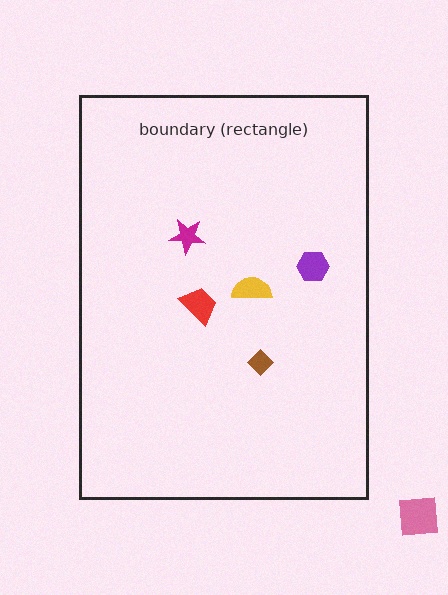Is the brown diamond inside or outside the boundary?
Inside.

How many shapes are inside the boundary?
5 inside, 1 outside.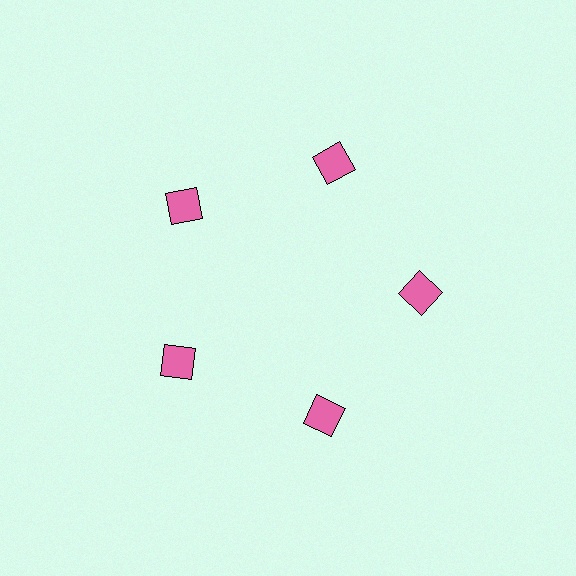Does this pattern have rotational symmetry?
Yes, this pattern has 5-fold rotational symmetry. It looks the same after rotating 72 degrees around the center.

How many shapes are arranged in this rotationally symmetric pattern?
There are 5 shapes, arranged in 5 groups of 1.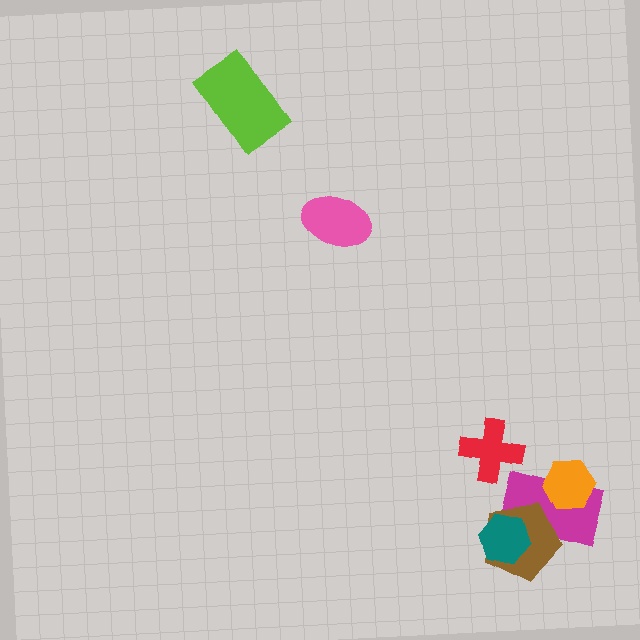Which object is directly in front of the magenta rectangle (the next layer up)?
The orange hexagon is directly in front of the magenta rectangle.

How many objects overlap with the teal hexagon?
2 objects overlap with the teal hexagon.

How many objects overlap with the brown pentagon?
2 objects overlap with the brown pentagon.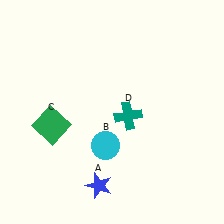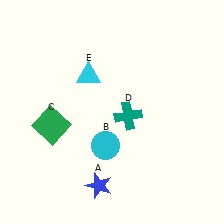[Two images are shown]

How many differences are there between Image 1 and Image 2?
There is 1 difference between the two images.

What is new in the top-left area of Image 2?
A cyan triangle (E) was added in the top-left area of Image 2.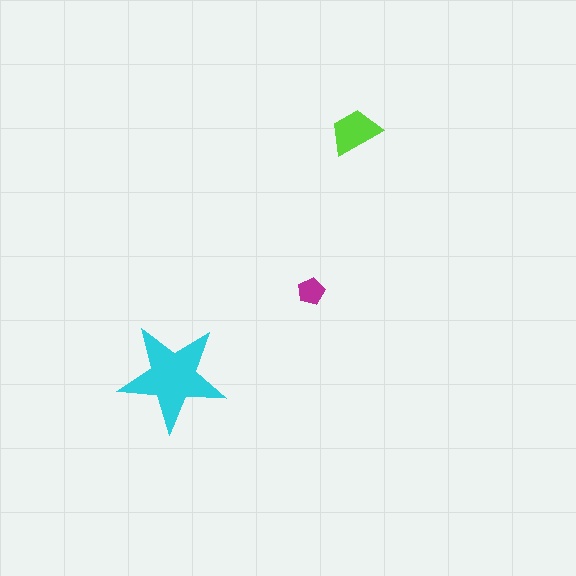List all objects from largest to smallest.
The cyan star, the lime trapezoid, the magenta pentagon.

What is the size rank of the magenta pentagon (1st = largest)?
3rd.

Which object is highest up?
The lime trapezoid is topmost.